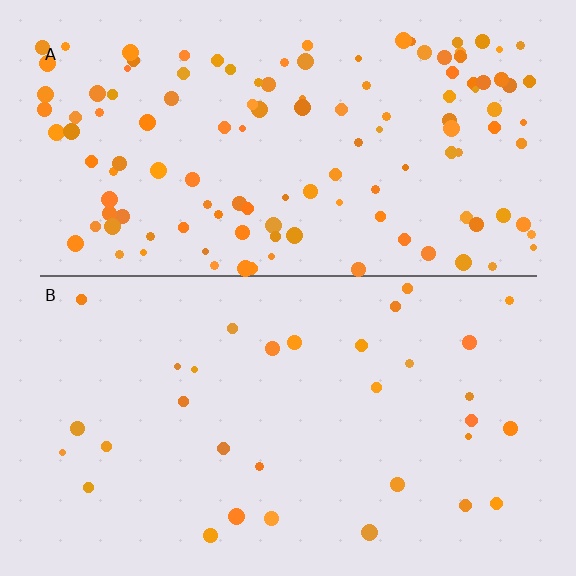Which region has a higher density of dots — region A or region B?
A (the top).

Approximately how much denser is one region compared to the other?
Approximately 3.9× — region A over region B.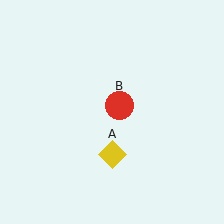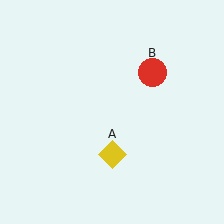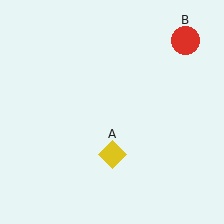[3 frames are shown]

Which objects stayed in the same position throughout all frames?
Yellow diamond (object A) remained stationary.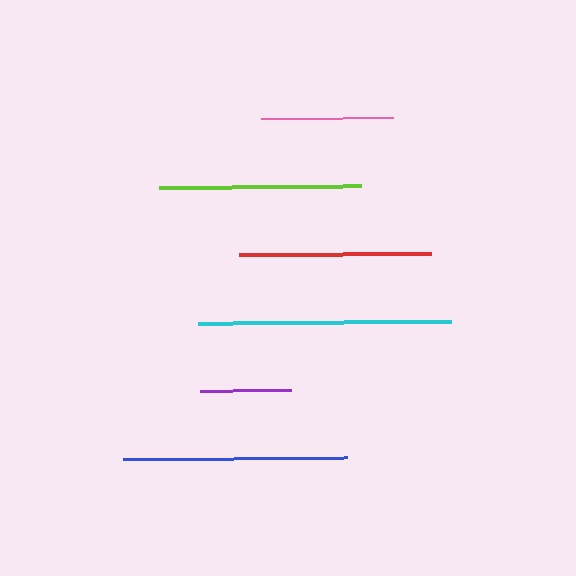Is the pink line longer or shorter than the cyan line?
The cyan line is longer than the pink line.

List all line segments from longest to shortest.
From longest to shortest: cyan, blue, lime, red, pink, purple.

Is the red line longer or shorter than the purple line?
The red line is longer than the purple line.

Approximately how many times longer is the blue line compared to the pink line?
The blue line is approximately 1.7 times the length of the pink line.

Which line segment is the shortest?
The purple line is the shortest at approximately 91 pixels.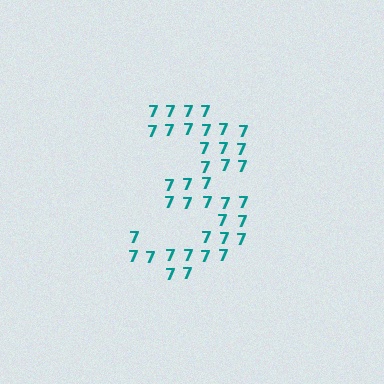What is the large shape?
The large shape is the digit 3.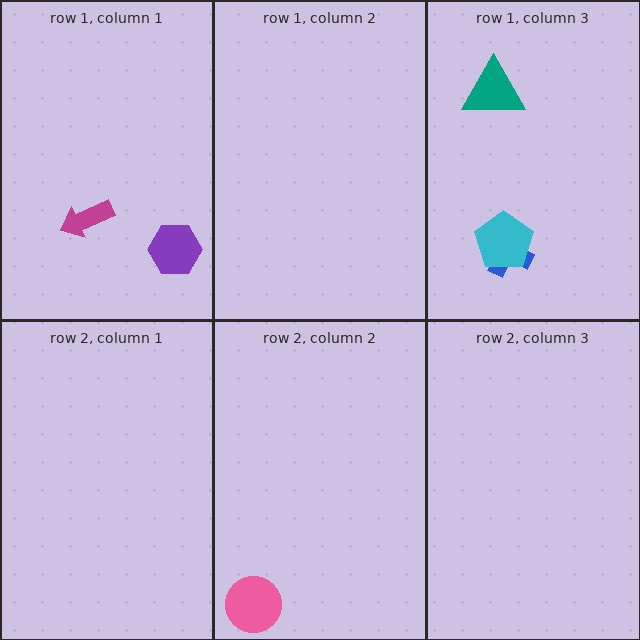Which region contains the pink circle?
The row 2, column 2 region.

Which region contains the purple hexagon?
The row 1, column 1 region.